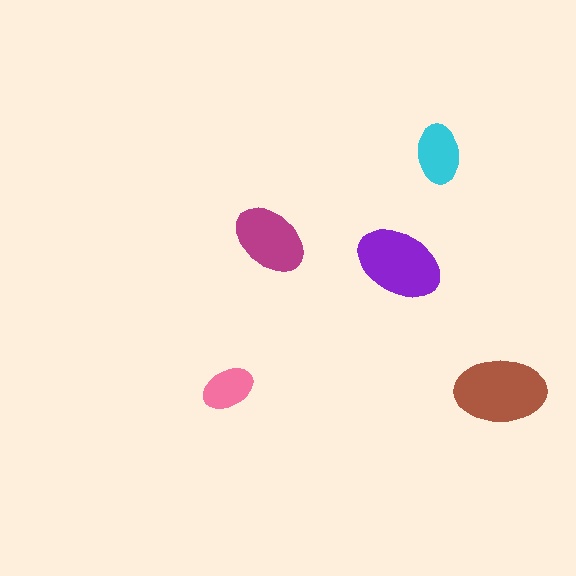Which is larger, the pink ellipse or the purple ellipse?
The purple one.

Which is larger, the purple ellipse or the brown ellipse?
The brown one.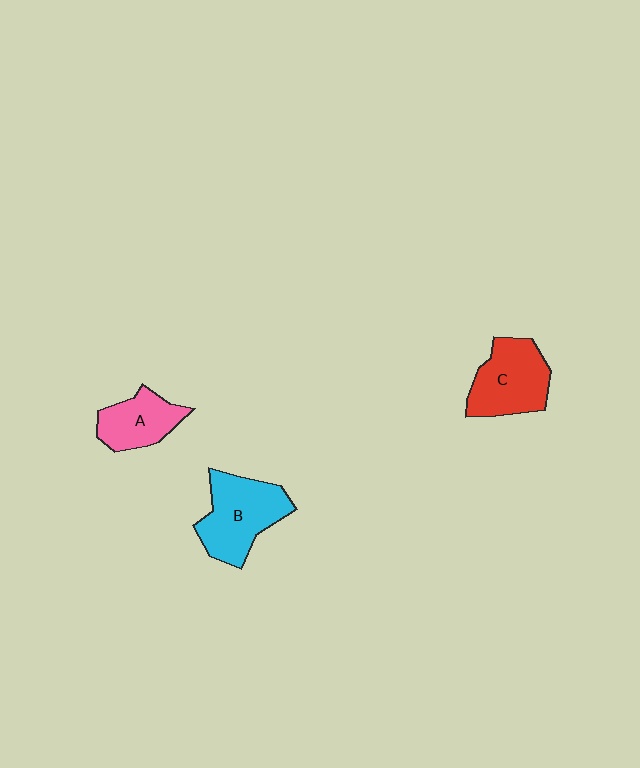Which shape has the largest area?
Shape B (cyan).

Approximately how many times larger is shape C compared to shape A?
Approximately 1.4 times.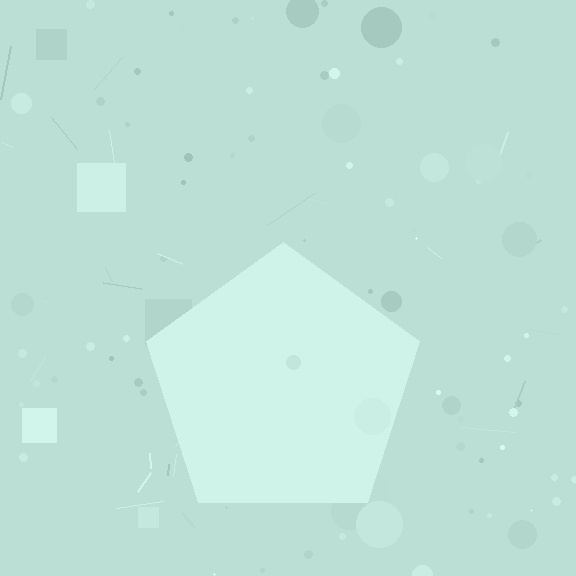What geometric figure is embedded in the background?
A pentagon is embedded in the background.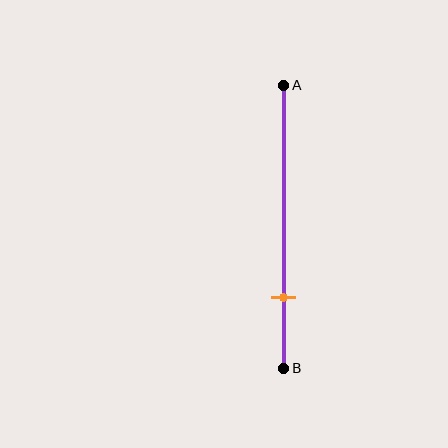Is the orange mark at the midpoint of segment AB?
No, the mark is at about 75% from A, not at the 50% midpoint.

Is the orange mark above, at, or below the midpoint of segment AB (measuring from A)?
The orange mark is below the midpoint of segment AB.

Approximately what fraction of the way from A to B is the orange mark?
The orange mark is approximately 75% of the way from A to B.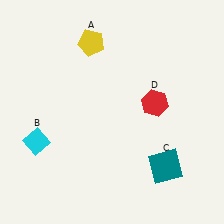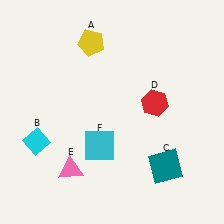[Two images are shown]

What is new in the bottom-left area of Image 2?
A pink triangle (E) was added in the bottom-left area of Image 2.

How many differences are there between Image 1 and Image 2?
There are 2 differences between the two images.